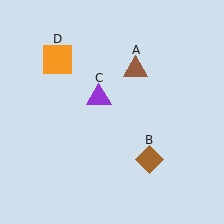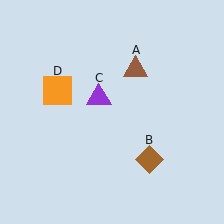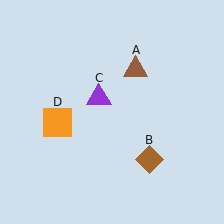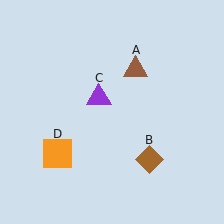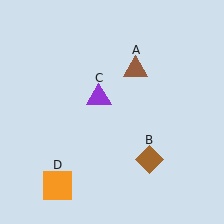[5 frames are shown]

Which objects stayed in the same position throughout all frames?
Brown triangle (object A) and brown diamond (object B) and purple triangle (object C) remained stationary.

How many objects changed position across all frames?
1 object changed position: orange square (object D).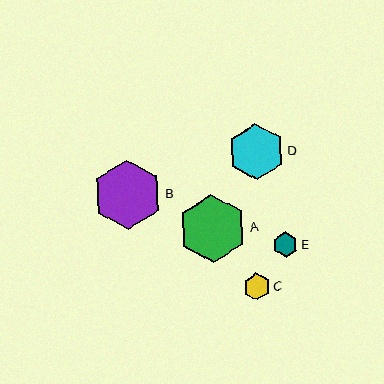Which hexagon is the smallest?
Hexagon E is the smallest with a size of approximately 25 pixels.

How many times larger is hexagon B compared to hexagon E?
Hexagon B is approximately 2.8 times the size of hexagon E.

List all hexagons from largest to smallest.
From largest to smallest: B, A, D, C, E.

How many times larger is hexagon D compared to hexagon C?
Hexagon D is approximately 2.1 times the size of hexagon C.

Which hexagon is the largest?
Hexagon B is the largest with a size of approximately 70 pixels.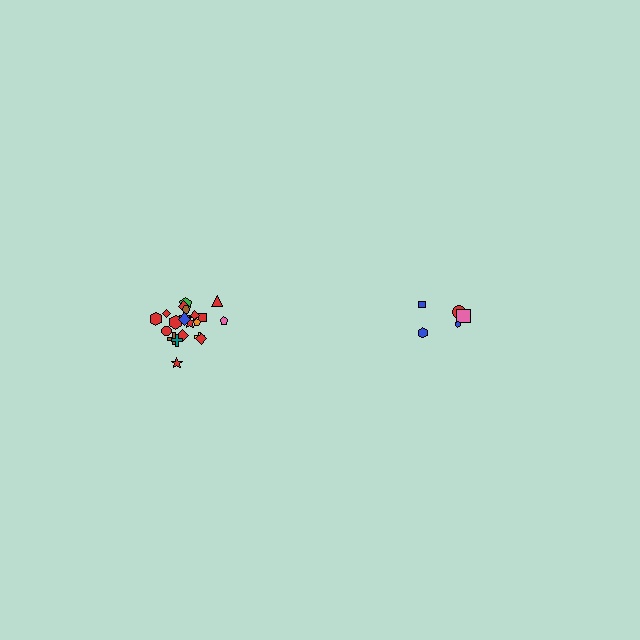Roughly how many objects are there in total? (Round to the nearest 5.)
Roughly 25 objects in total.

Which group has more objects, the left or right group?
The left group.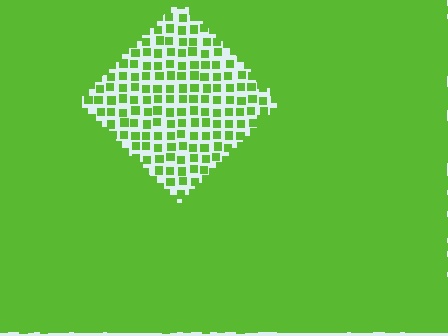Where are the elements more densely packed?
The elements are more densely packed outside the diamond boundary.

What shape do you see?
I see a diamond.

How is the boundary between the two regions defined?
The boundary is defined by a change in element density (approximately 3.0x ratio). All elements are the same color, size, and shape.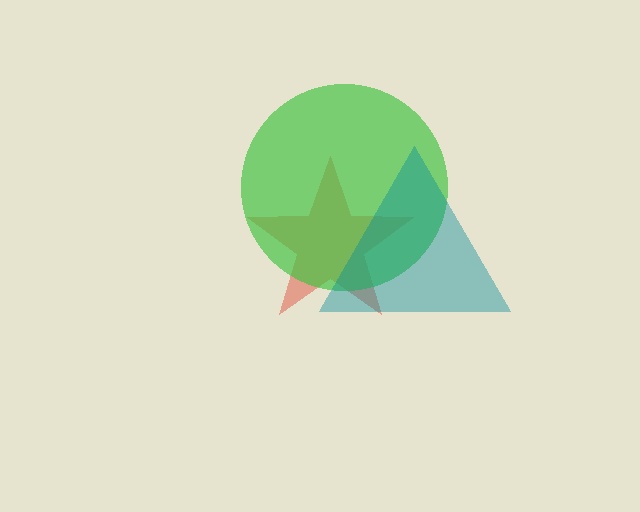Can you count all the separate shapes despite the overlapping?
Yes, there are 3 separate shapes.